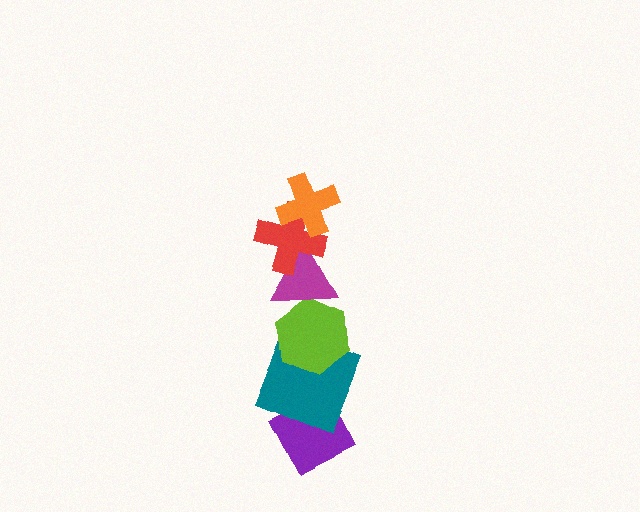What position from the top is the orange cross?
The orange cross is 1st from the top.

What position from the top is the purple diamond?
The purple diamond is 6th from the top.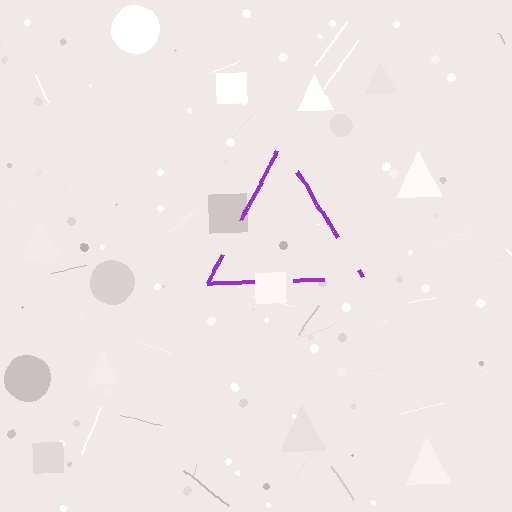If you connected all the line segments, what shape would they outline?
They would outline a triangle.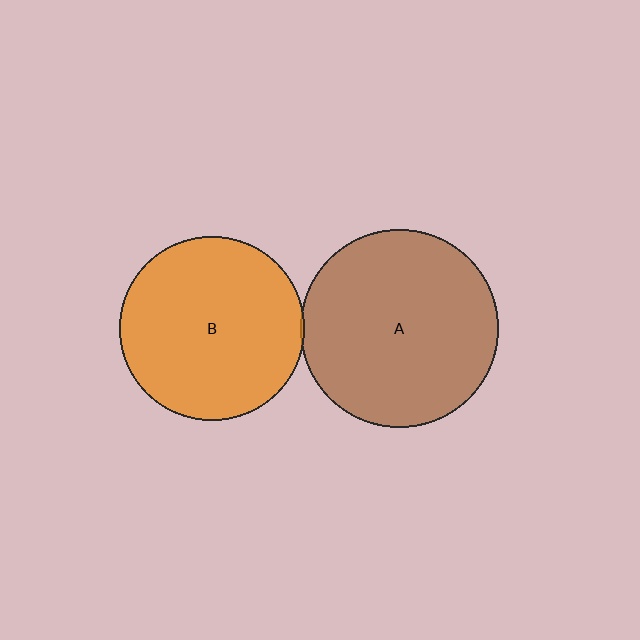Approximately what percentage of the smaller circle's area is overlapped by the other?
Approximately 5%.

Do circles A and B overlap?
Yes.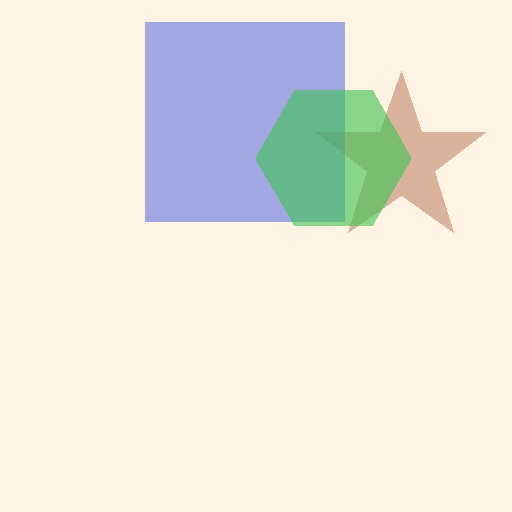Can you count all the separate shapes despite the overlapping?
Yes, there are 3 separate shapes.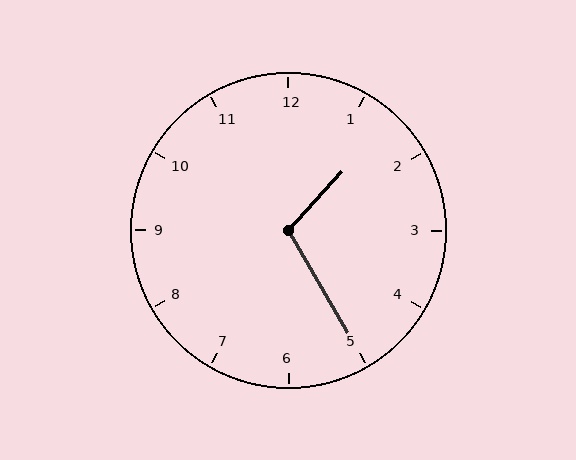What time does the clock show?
1:25.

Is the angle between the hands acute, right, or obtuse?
It is obtuse.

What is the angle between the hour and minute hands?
Approximately 108 degrees.